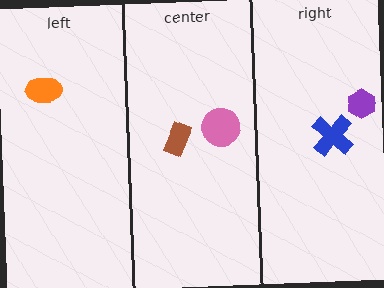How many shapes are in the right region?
2.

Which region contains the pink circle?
The center region.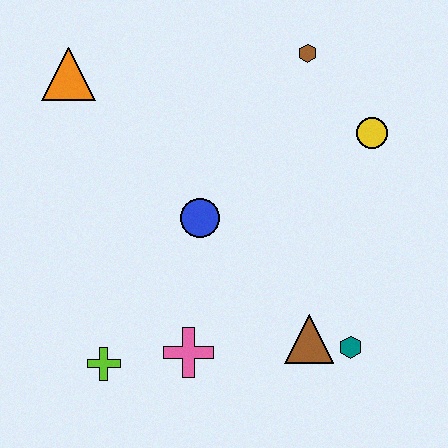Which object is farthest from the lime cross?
The brown hexagon is farthest from the lime cross.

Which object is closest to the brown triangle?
The teal hexagon is closest to the brown triangle.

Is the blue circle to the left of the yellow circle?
Yes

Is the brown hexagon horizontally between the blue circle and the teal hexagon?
Yes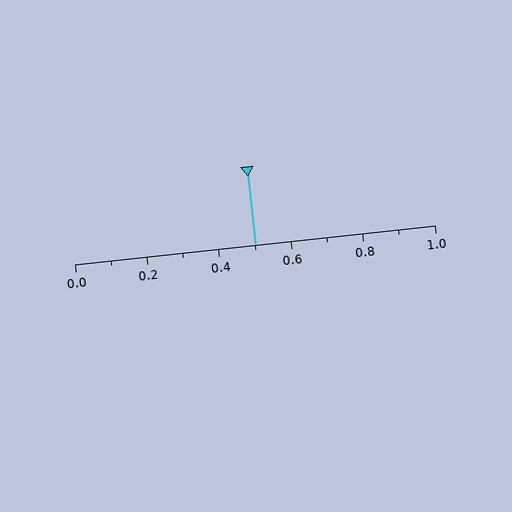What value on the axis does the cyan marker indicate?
The marker indicates approximately 0.5.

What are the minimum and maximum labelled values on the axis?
The axis runs from 0.0 to 1.0.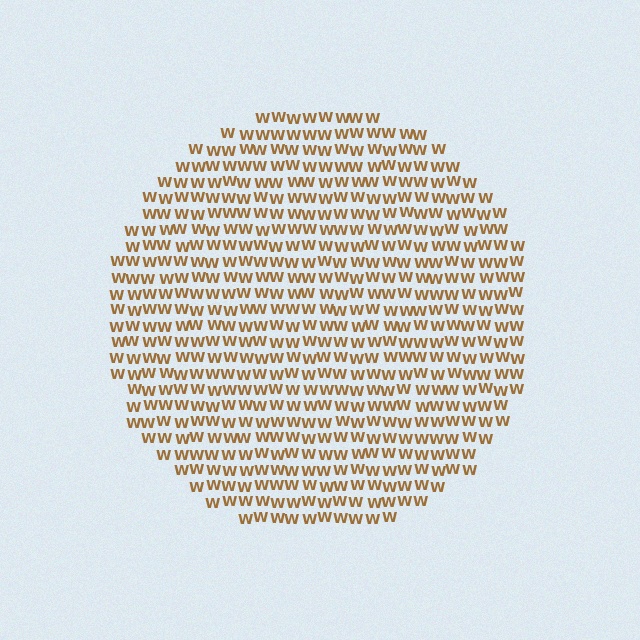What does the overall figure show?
The overall figure shows a circle.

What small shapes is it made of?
It is made of small letter W's.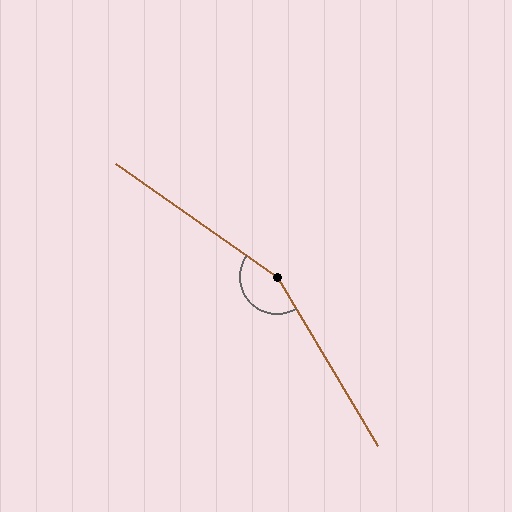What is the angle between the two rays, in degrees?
Approximately 156 degrees.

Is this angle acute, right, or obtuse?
It is obtuse.